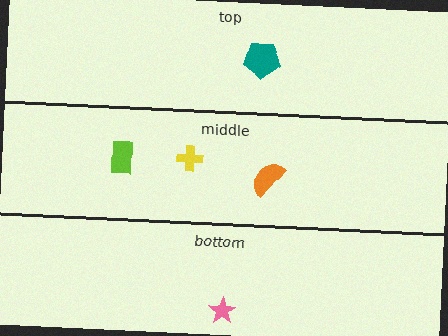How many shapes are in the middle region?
3.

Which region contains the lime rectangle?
The middle region.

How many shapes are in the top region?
1.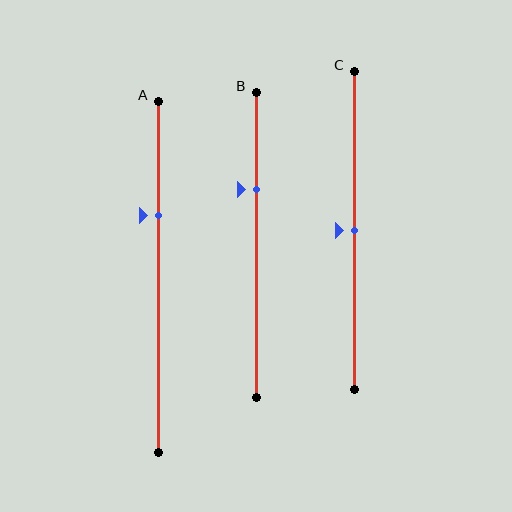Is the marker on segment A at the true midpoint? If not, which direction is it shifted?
No, the marker on segment A is shifted upward by about 17% of the segment length.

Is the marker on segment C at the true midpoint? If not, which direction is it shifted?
Yes, the marker on segment C is at the true midpoint.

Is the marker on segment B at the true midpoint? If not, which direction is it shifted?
No, the marker on segment B is shifted upward by about 18% of the segment length.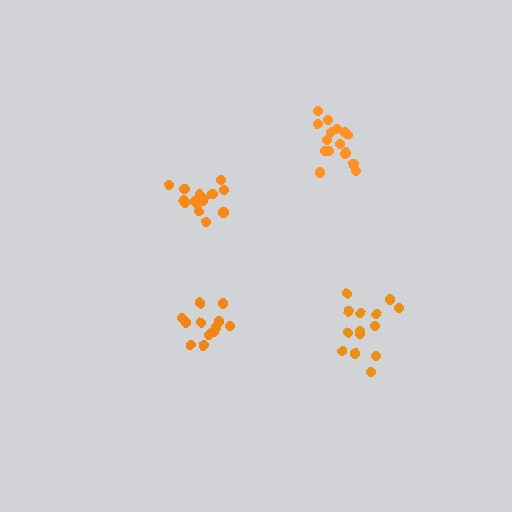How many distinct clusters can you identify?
There are 4 distinct clusters.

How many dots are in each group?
Group 1: 14 dots, Group 2: 14 dots, Group 3: 16 dots, Group 4: 16 dots (60 total).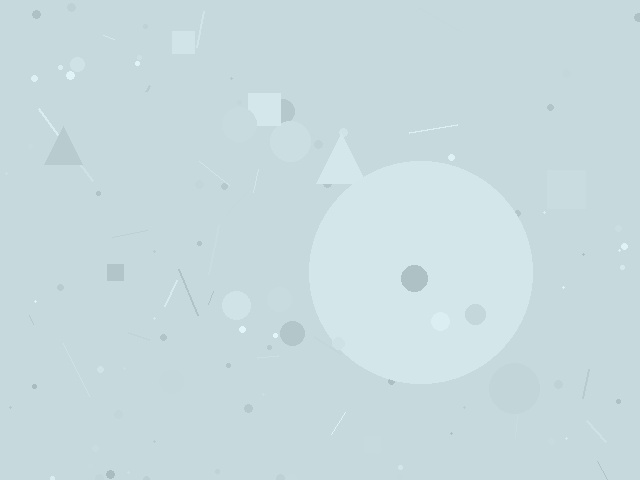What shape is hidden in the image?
A circle is hidden in the image.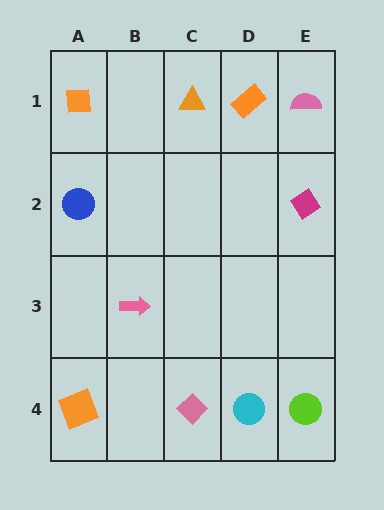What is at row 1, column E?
A pink semicircle.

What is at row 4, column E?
A lime circle.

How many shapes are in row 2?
2 shapes.